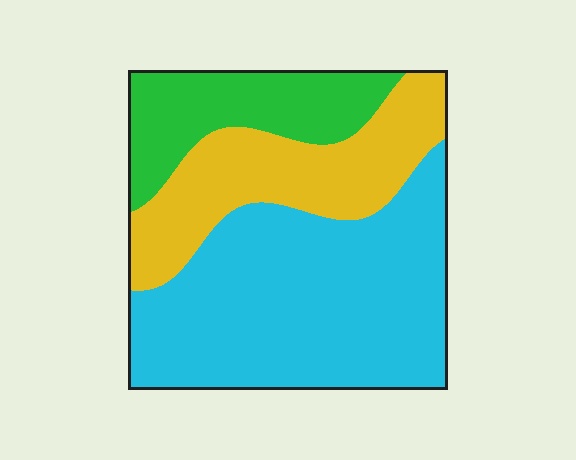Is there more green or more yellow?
Yellow.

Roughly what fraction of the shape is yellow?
Yellow covers about 25% of the shape.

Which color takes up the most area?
Cyan, at roughly 55%.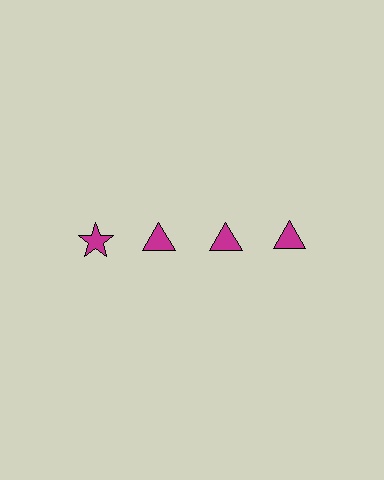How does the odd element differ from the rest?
It has a different shape: star instead of triangle.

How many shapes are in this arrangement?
There are 4 shapes arranged in a grid pattern.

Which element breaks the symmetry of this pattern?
The magenta star in the top row, leftmost column breaks the symmetry. All other shapes are magenta triangles.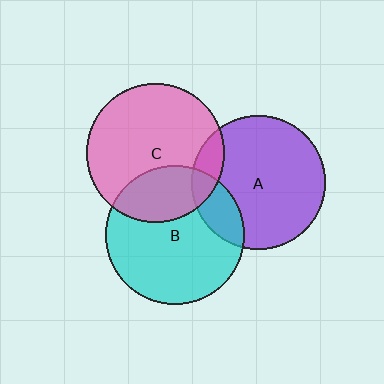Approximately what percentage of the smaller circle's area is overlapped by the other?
Approximately 10%.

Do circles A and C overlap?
Yes.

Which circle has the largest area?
Circle C (pink).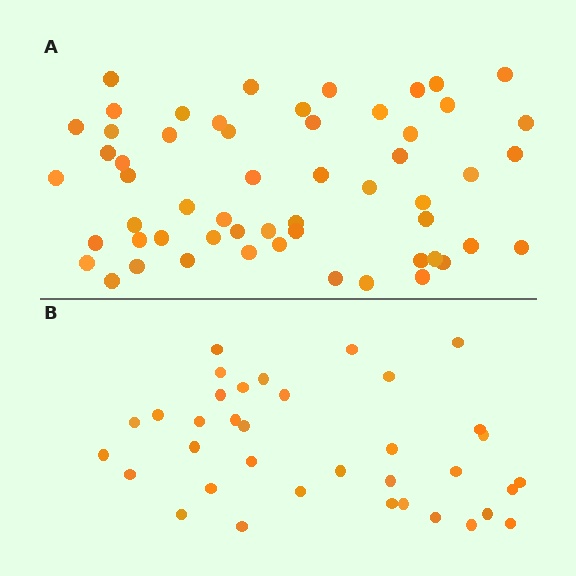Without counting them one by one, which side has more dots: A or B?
Region A (the top region) has more dots.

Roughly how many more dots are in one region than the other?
Region A has approximately 20 more dots than region B.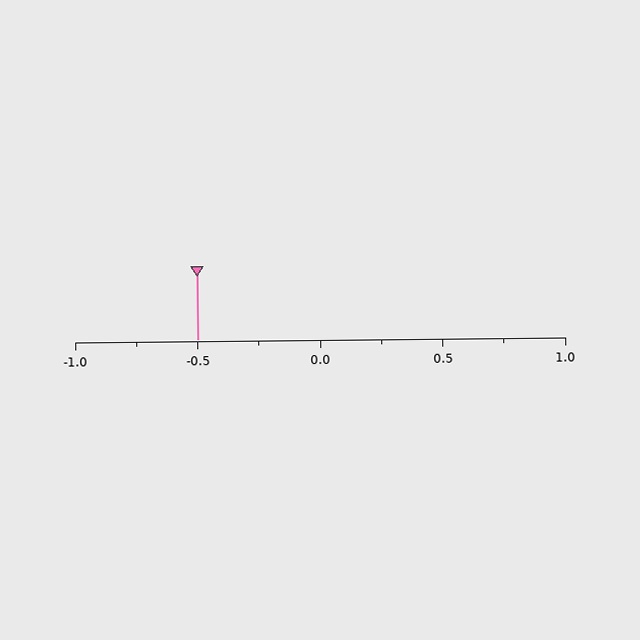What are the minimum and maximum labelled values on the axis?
The axis runs from -1.0 to 1.0.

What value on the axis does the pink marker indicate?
The marker indicates approximately -0.5.